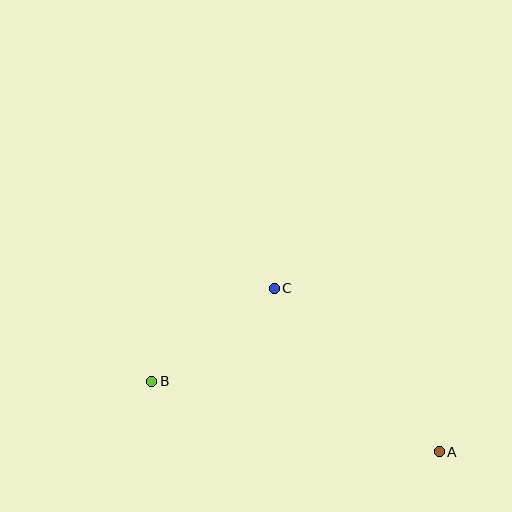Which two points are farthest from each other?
Points A and B are farthest from each other.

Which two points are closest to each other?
Points B and C are closest to each other.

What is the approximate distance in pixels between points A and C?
The distance between A and C is approximately 232 pixels.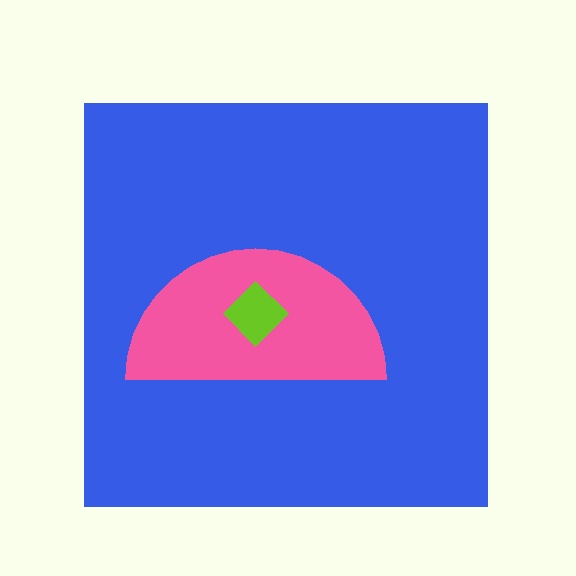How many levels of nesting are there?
3.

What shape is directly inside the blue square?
The pink semicircle.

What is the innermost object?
The lime diamond.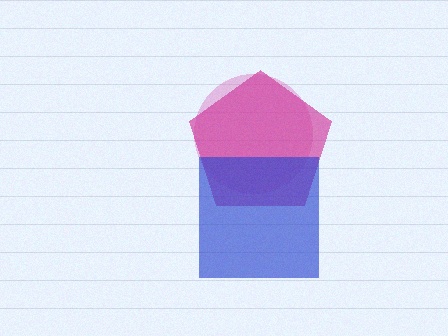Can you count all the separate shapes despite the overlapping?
Yes, there are 3 separate shapes.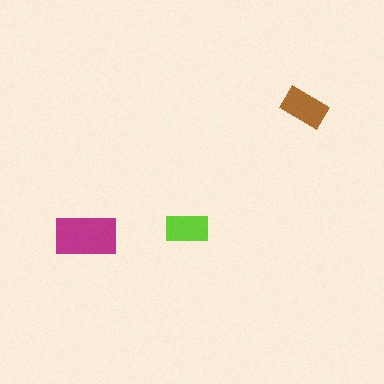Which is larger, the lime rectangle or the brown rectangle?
The brown one.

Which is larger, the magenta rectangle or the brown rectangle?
The magenta one.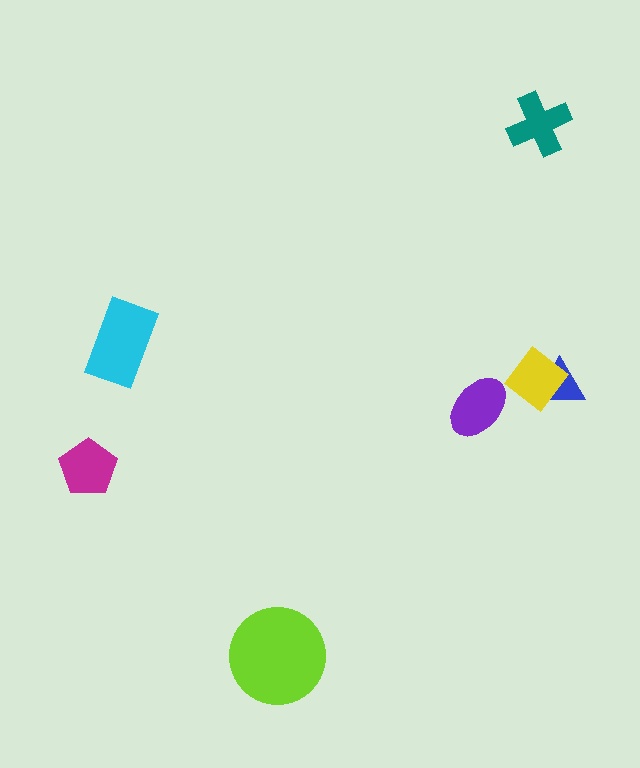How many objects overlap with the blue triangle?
1 object overlaps with the blue triangle.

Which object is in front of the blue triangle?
The yellow diamond is in front of the blue triangle.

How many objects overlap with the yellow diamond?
1 object overlaps with the yellow diamond.